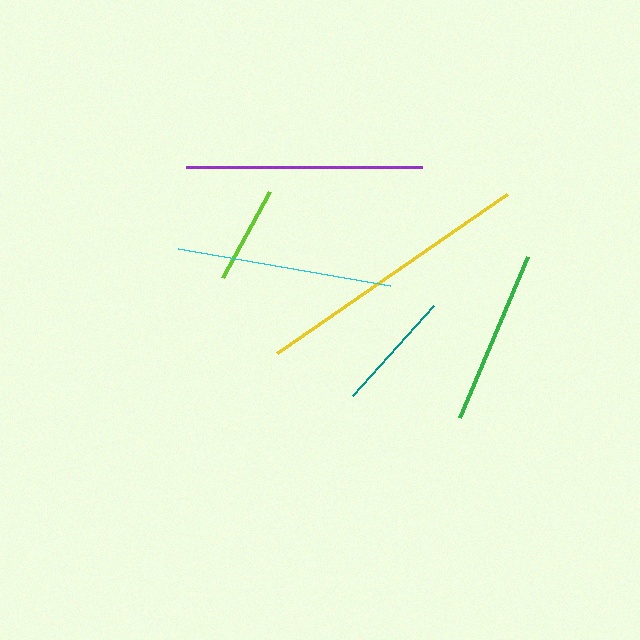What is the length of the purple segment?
The purple segment is approximately 235 pixels long.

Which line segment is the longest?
The yellow line is the longest at approximately 279 pixels.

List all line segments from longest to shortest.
From longest to shortest: yellow, purple, cyan, green, teal, lime.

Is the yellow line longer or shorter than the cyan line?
The yellow line is longer than the cyan line.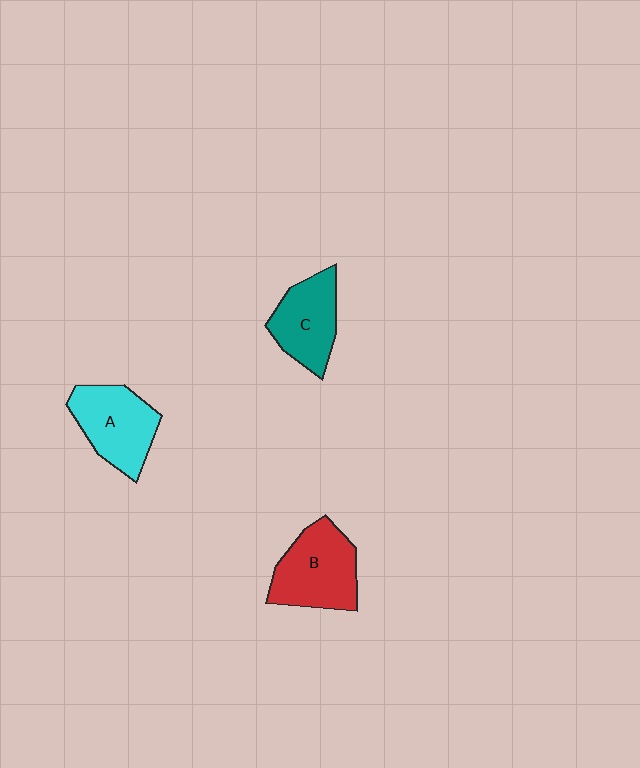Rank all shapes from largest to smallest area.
From largest to smallest: B (red), A (cyan), C (teal).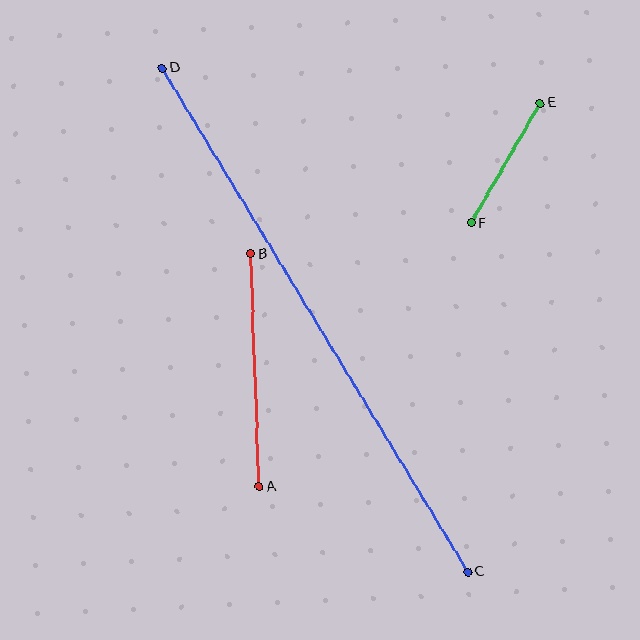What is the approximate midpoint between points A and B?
The midpoint is at approximately (255, 370) pixels.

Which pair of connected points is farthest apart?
Points C and D are farthest apart.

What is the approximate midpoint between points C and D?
The midpoint is at approximately (315, 320) pixels.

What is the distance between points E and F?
The distance is approximately 138 pixels.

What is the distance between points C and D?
The distance is approximately 589 pixels.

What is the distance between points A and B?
The distance is approximately 233 pixels.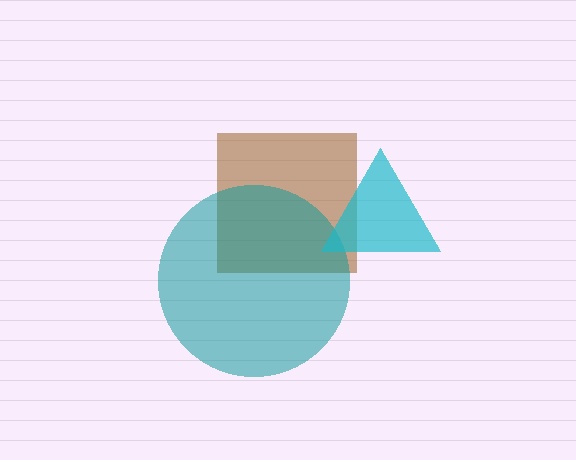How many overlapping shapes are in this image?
There are 3 overlapping shapes in the image.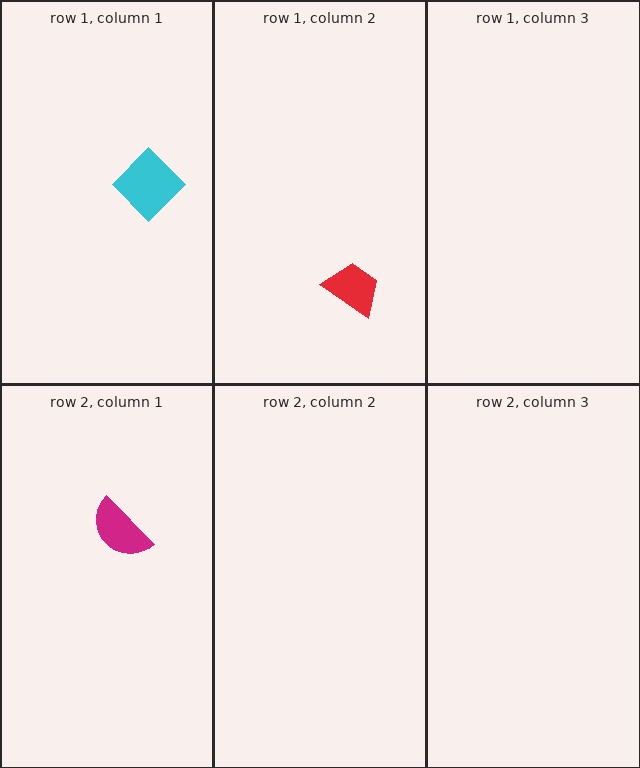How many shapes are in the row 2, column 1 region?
1.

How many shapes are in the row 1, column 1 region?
1.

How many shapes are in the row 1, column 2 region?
1.